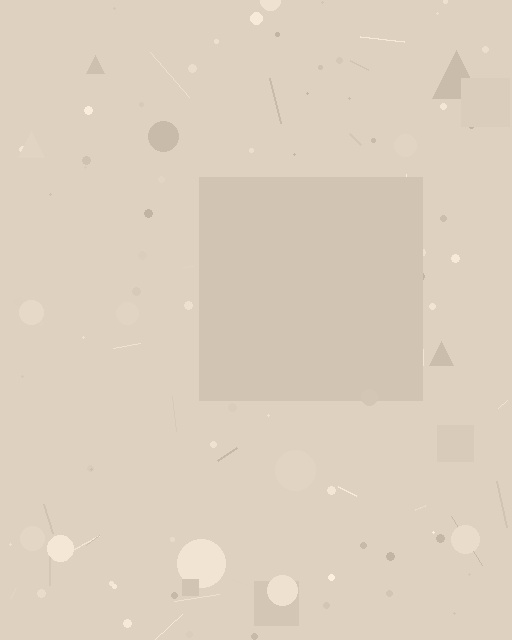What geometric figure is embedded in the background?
A square is embedded in the background.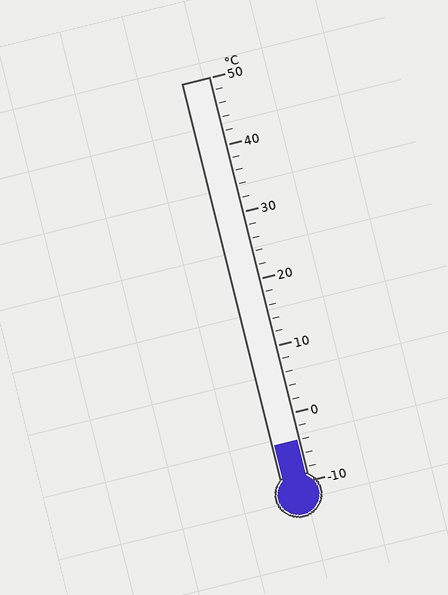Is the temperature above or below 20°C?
The temperature is below 20°C.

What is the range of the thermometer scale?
The thermometer scale ranges from -10°C to 50°C.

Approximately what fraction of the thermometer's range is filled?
The thermometer is filled to approximately 10% of its range.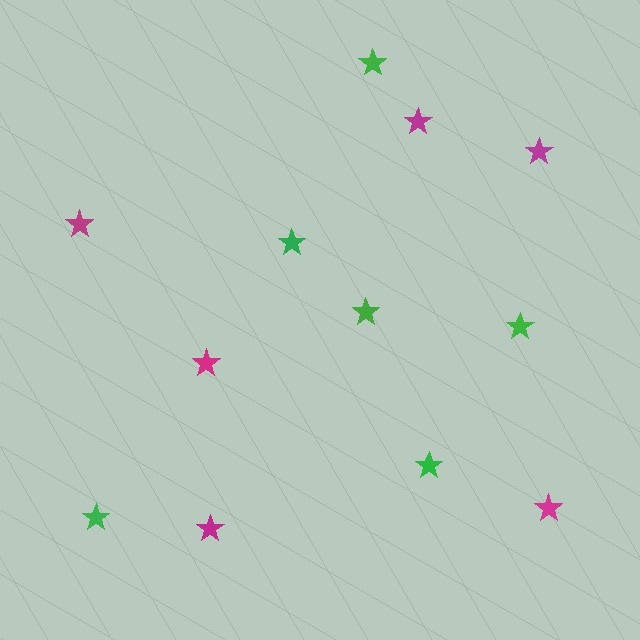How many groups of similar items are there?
There are 2 groups: one group of green stars (6) and one group of magenta stars (6).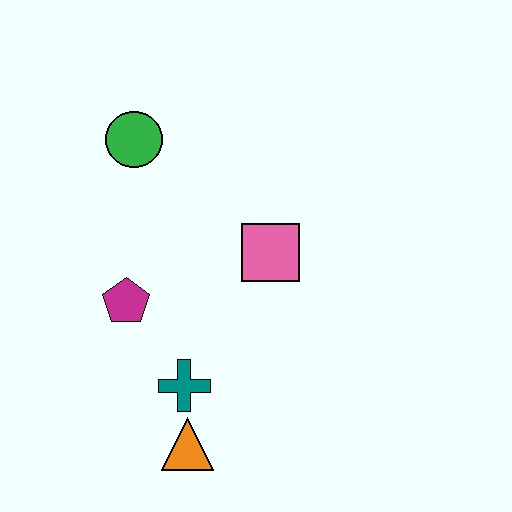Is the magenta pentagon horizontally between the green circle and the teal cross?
No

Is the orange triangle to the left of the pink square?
Yes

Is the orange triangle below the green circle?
Yes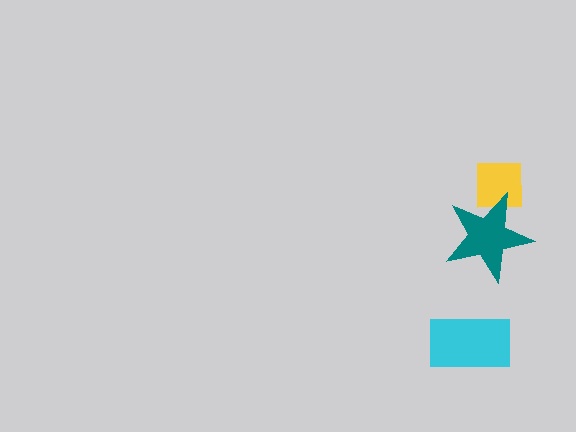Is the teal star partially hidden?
No, no other shape covers it.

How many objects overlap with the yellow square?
1 object overlaps with the yellow square.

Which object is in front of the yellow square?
The teal star is in front of the yellow square.